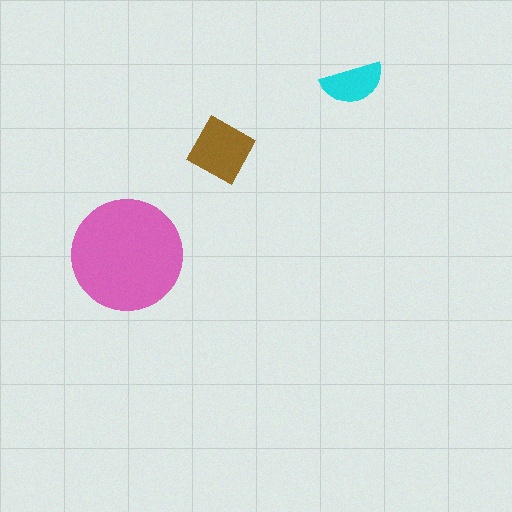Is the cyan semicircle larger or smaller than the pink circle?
Smaller.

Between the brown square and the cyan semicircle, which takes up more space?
The brown square.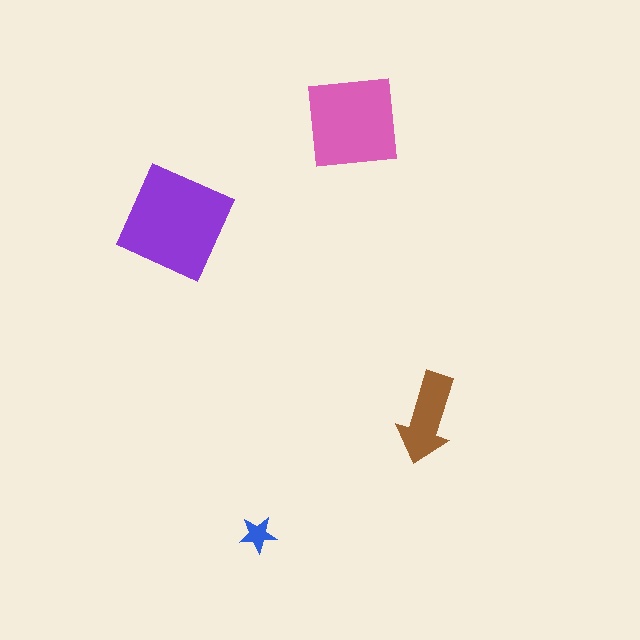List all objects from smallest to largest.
The blue star, the brown arrow, the pink square, the purple diamond.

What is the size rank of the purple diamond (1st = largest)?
1st.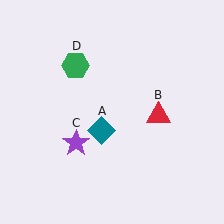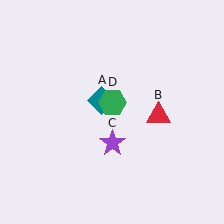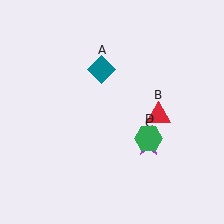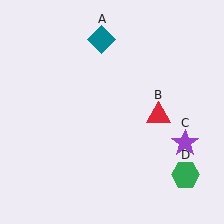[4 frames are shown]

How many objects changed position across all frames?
3 objects changed position: teal diamond (object A), purple star (object C), green hexagon (object D).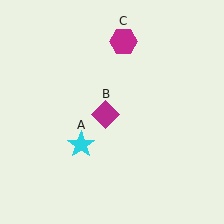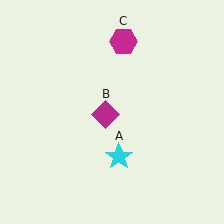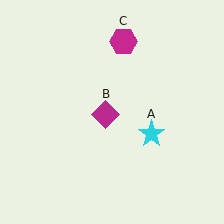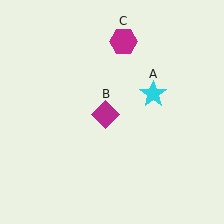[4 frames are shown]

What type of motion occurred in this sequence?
The cyan star (object A) rotated counterclockwise around the center of the scene.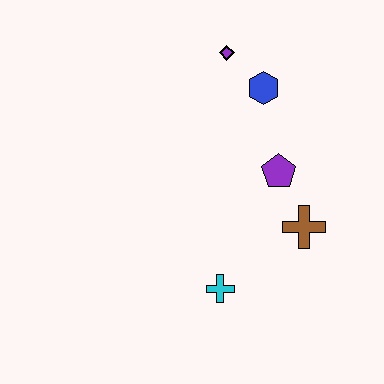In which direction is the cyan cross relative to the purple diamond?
The cyan cross is below the purple diamond.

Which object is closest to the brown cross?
The purple pentagon is closest to the brown cross.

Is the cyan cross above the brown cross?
No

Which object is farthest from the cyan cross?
The purple diamond is farthest from the cyan cross.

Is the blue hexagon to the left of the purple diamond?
No